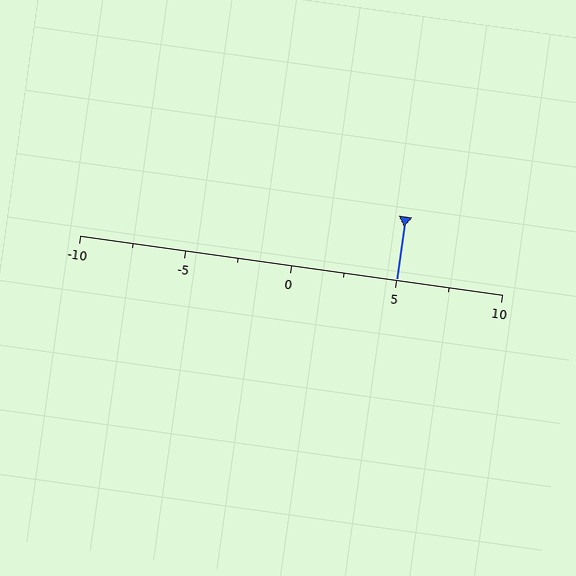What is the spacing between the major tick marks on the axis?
The major ticks are spaced 5 apart.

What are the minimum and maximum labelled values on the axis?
The axis runs from -10 to 10.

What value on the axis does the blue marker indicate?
The marker indicates approximately 5.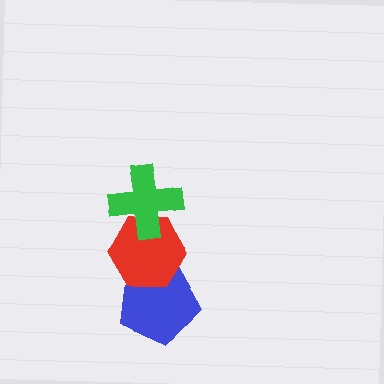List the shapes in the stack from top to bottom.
From top to bottom: the green cross, the red hexagon, the blue pentagon.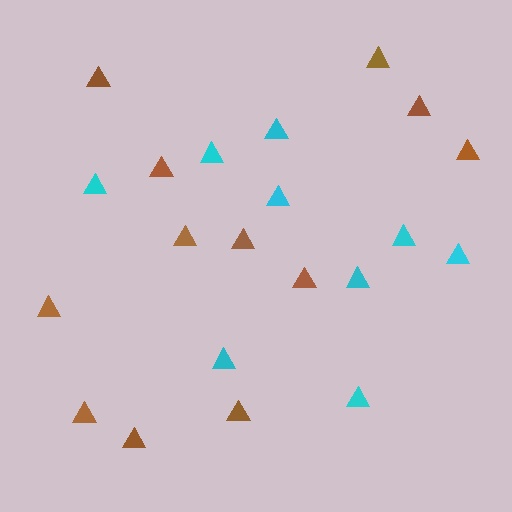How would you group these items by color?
There are 2 groups: one group of cyan triangles (9) and one group of brown triangles (12).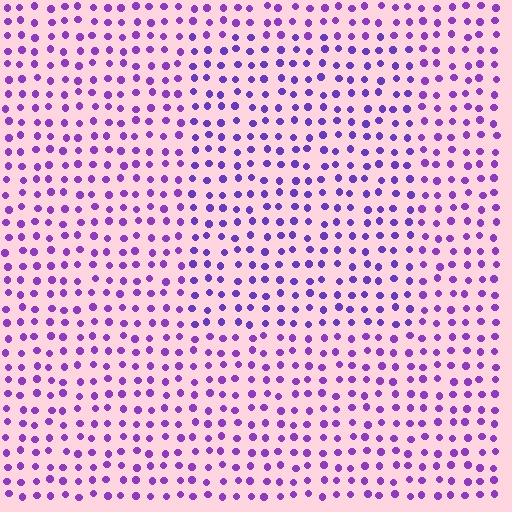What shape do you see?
I see a rectangle.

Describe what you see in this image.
The image is filled with small purple elements in a uniform arrangement. A rectangle-shaped region is visible where the elements are tinted to a slightly different hue, forming a subtle color boundary.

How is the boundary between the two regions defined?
The boundary is defined purely by a slight shift in hue (about 18 degrees). Spacing, size, and orientation are identical on both sides.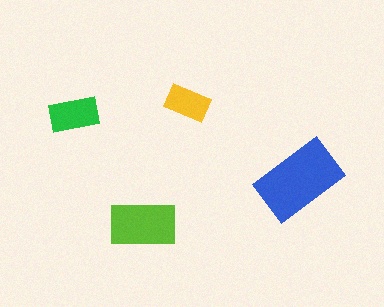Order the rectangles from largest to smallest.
the blue one, the lime one, the green one, the yellow one.